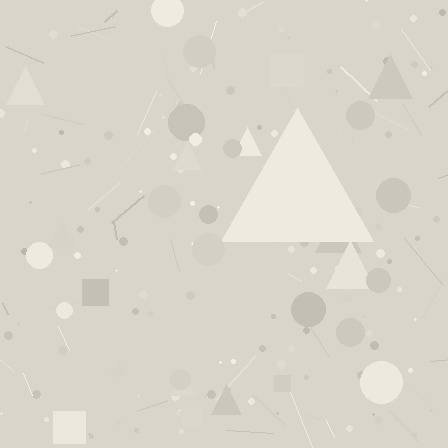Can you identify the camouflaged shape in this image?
The camouflaged shape is a triangle.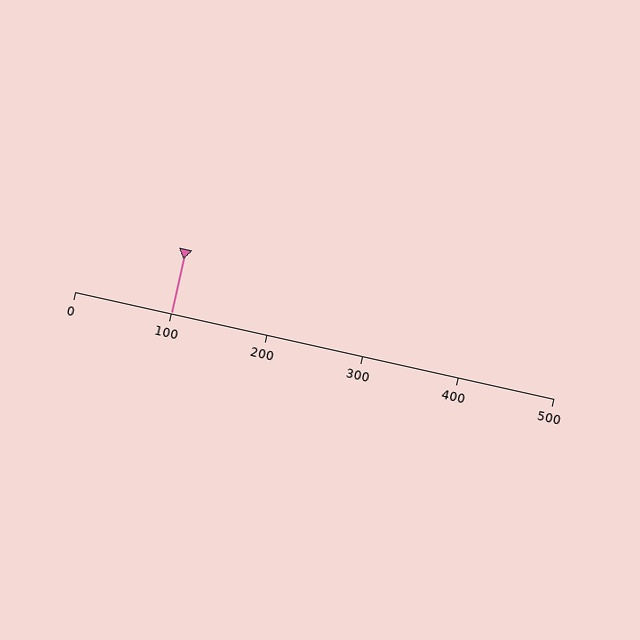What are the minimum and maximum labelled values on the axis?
The axis runs from 0 to 500.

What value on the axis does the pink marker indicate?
The marker indicates approximately 100.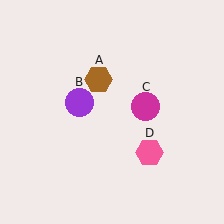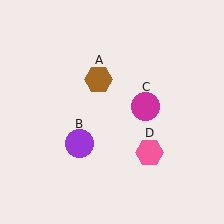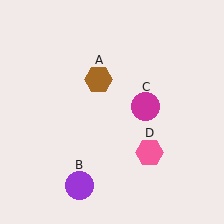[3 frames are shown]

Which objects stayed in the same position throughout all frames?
Brown hexagon (object A) and magenta circle (object C) and pink hexagon (object D) remained stationary.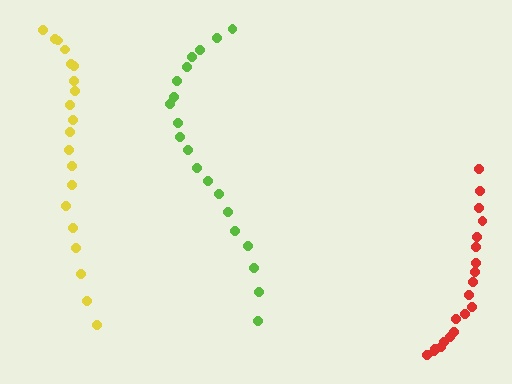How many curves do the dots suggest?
There are 3 distinct paths.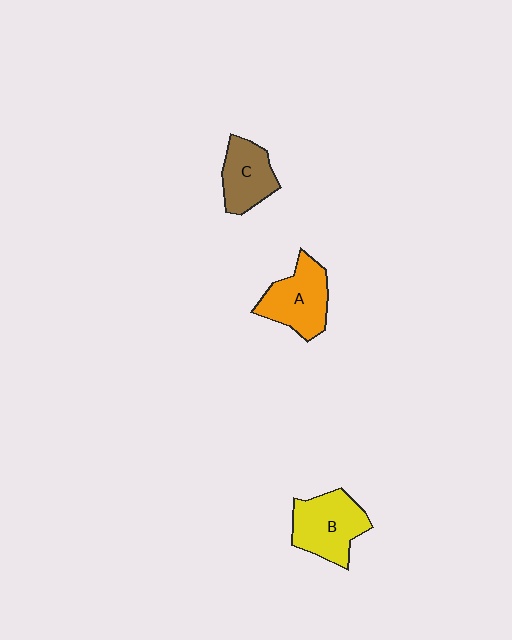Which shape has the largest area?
Shape B (yellow).